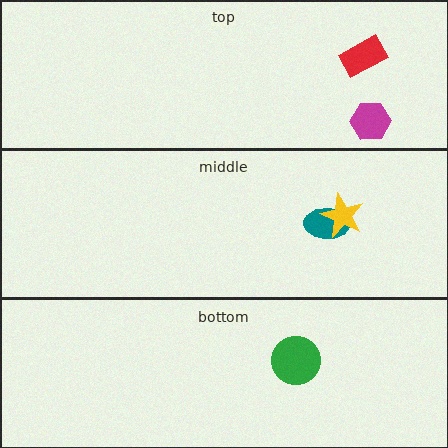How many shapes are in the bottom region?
1.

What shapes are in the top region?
The red rectangle, the magenta hexagon.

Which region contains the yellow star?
The middle region.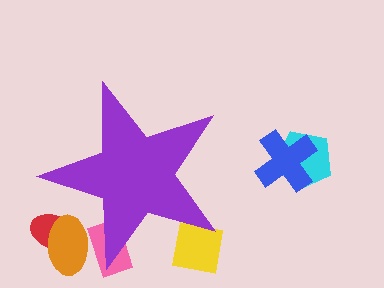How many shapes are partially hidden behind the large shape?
4 shapes are partially hidden.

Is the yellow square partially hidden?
Yes, the yellow square is partially hidden behind the purple star.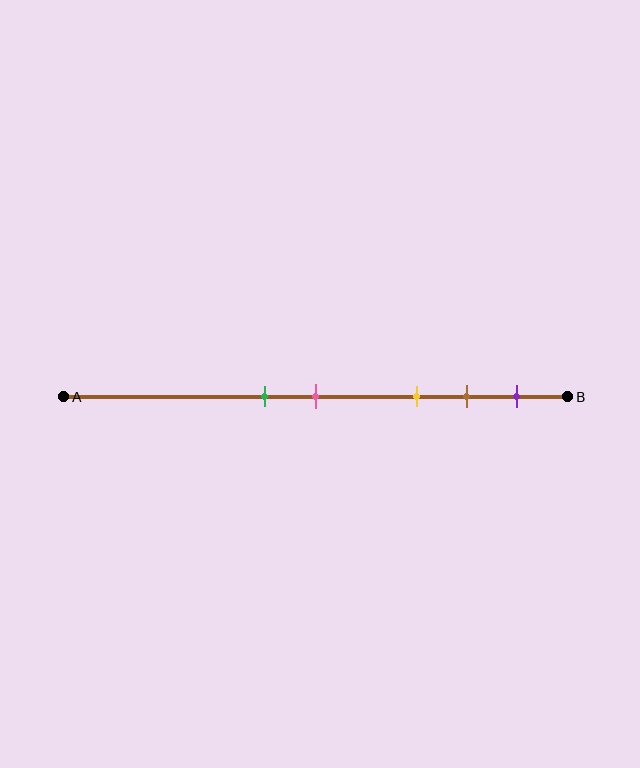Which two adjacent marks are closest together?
The green and pink marks are the closest adjacent pair.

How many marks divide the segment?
There are 5 marks dividing the segment.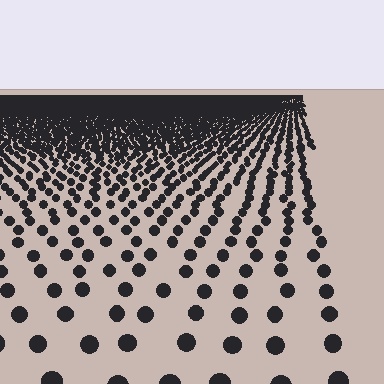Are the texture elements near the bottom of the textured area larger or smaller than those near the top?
Larger. Near the bottom, elements are closer to the viewer and appear at a bigger on-screen size.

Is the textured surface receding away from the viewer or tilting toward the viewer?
The surface is receding away from the viewer. Texture elements get smaller and denser toward the top.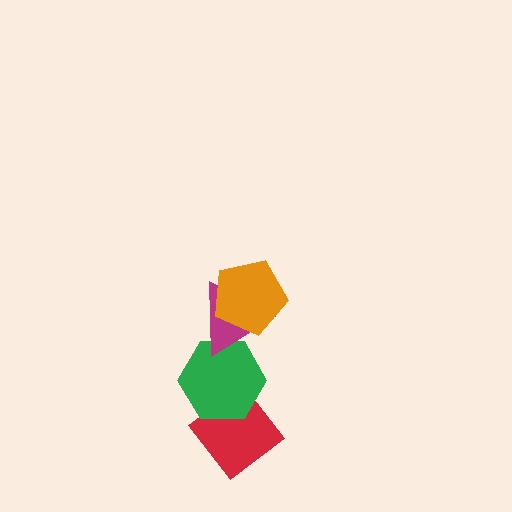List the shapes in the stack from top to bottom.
From top to bottom: the orange pentagon, the magenta triangle, the green hexagon, the red diamond.